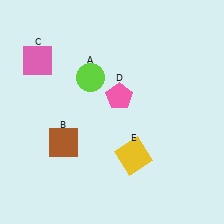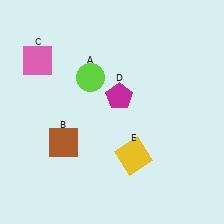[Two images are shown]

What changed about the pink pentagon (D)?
In Image 1, D is pink. In Image 2, it changed to magenta.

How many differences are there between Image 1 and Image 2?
There is 1 difference between the two images.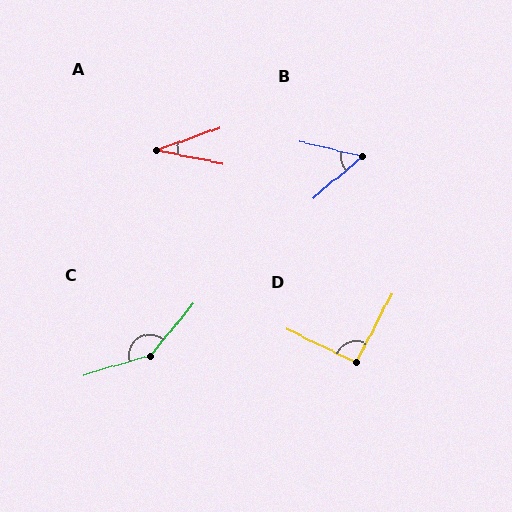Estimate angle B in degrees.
Approximately 53 degrees.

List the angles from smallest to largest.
A (31°), B (53°), D (91°), C (146°).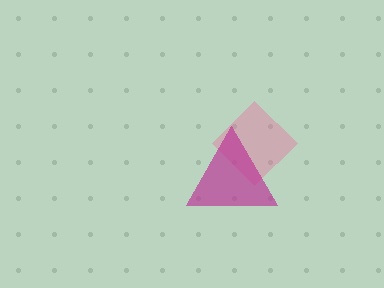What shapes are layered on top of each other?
The layered shapes are: a pink diamond, a magenta triangle.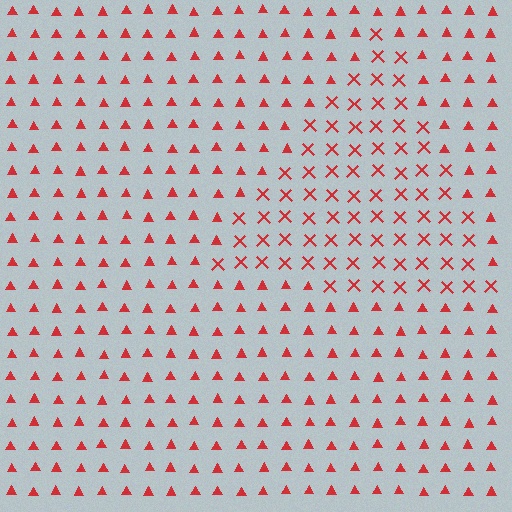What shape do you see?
I see a triangle.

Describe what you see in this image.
The image is filled with small red elements arranged in a uniform grid. A triangle-shaped region contains X marks, while the surrounding area contains triangles. The boundary is defined purely by the change in element shape.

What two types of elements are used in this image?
The image uses X marks inside the triangle region and triangles outside it.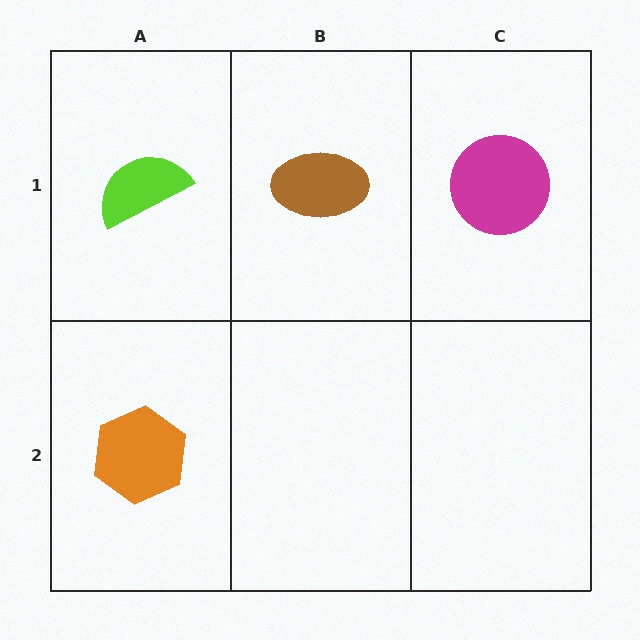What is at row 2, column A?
An orange hexagon.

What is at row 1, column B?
A brown ellipse.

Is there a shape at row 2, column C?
No, that cell is empty.